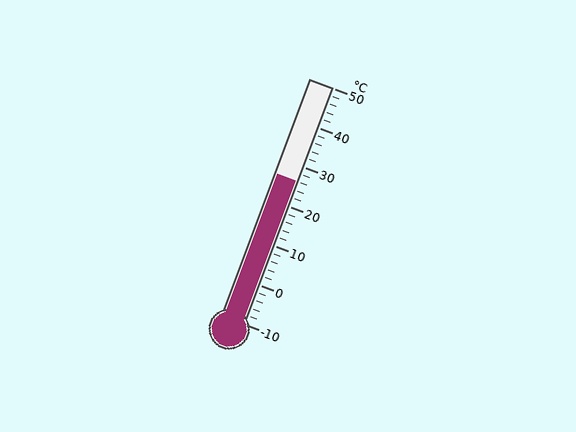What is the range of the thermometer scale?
The thermometer scale ranges from -10°C to 50°C.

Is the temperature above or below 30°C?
The temperature is below 30°C.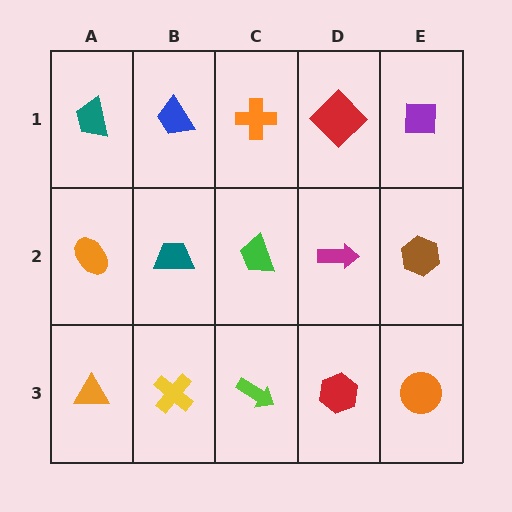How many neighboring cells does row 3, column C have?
3.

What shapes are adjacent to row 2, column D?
A red diamond (row 1, column D), a red hexagon (row 3, column D), a green trapezoid (row 2, column C), a brown hexagon (row 2, column E).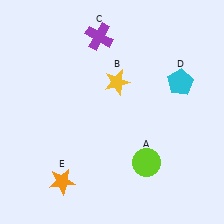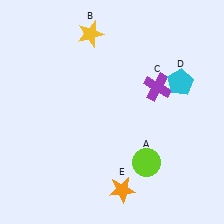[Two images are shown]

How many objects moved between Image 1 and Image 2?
3 objects moved between the two images.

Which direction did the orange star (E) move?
The orange star (E) moved right.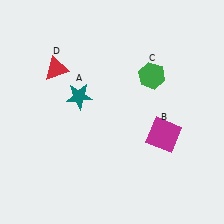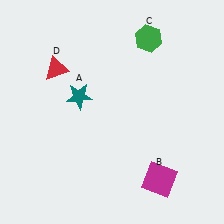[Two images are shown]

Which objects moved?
The objects that moved are: the magenta square (B), the green hexagon (C).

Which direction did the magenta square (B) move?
The magenta square (B) moved down.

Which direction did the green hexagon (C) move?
The green hexagon (C) moved up.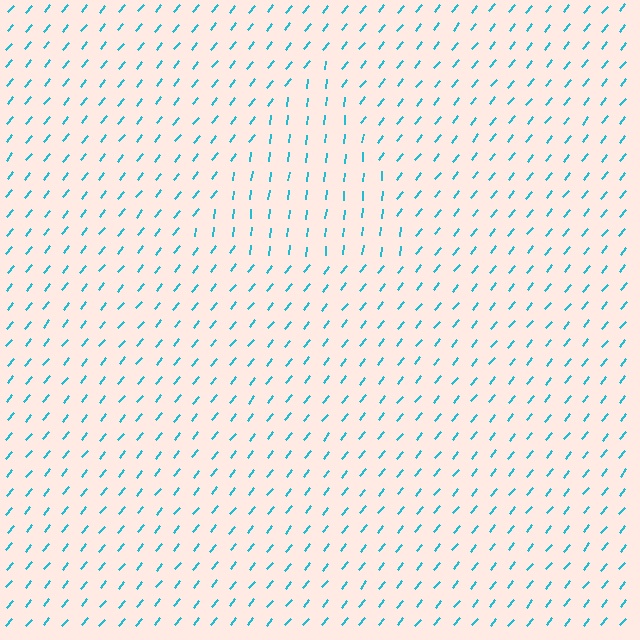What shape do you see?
I see a triangle.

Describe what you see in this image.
The image is filled with small cyan line segments. A triangle region in the image has lines oriented differently from the surrounding lines, creating a visible texture boundary.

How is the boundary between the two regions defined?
The boundary is defined purely by a change in line orientation (approximately 32 degrees difference). All lines are the same color and thickness.